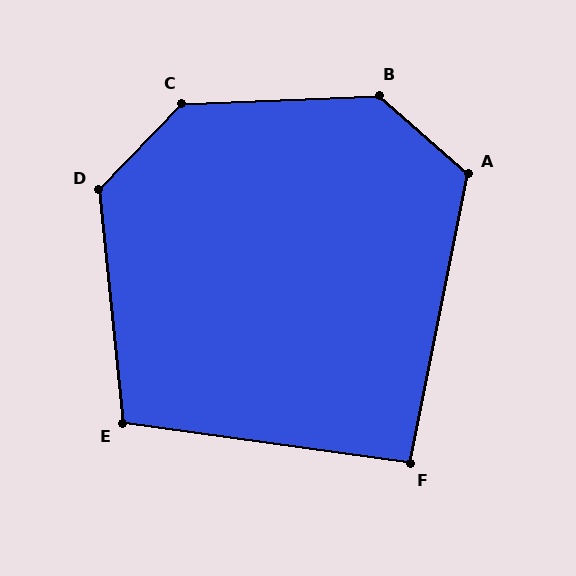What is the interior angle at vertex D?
Approximately 130 degrees (obtuse).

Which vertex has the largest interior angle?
B, at approximately 136 degrees.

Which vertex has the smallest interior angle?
F, at approximately 94 degrees.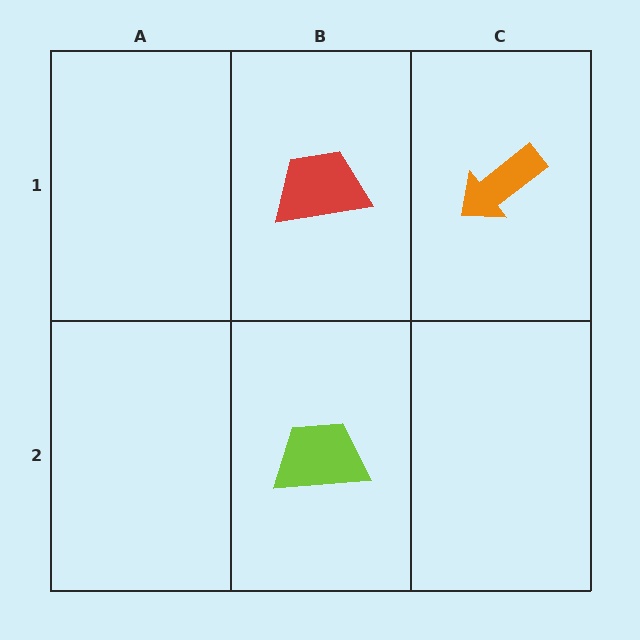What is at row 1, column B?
A red trapezoid.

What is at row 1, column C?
An orange arrow.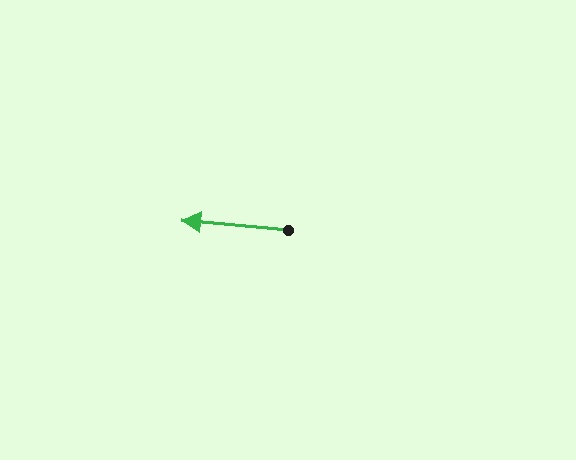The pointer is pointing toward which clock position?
Roughly 9 o'clock.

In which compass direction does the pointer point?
West.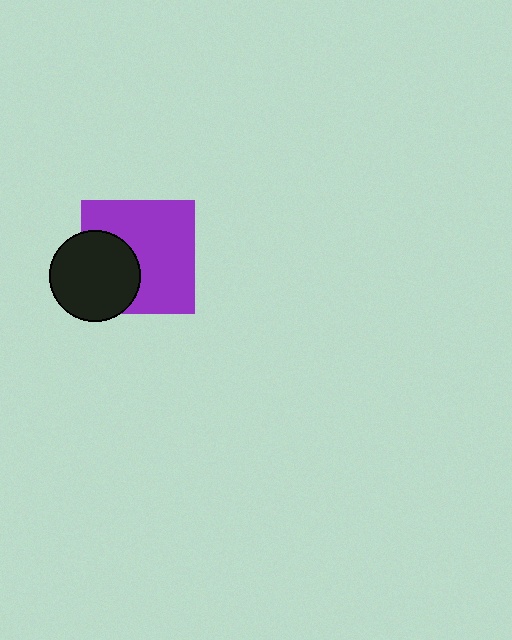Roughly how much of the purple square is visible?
Most of it is visible (roughly 67%).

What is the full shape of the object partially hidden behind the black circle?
The partially hidden object is a purple square.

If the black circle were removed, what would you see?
You would see the complete purple square.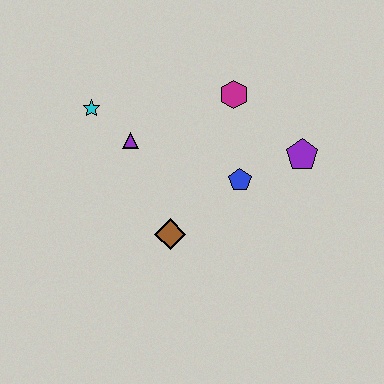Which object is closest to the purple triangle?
The cyan star is closest to the purple triangle.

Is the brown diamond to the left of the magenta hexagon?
Yes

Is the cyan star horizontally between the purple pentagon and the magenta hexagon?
No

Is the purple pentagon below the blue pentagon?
No